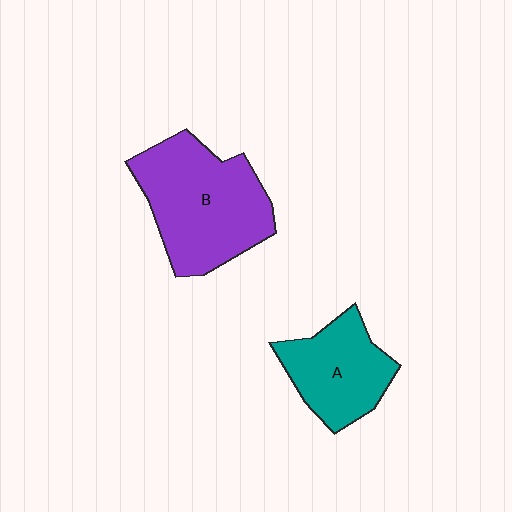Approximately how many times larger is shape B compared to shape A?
Approximately 1.5 times.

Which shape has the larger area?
Shape B (purple).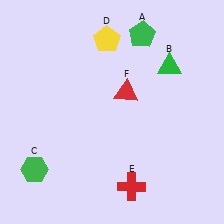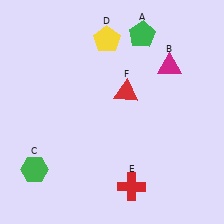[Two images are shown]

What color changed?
The triangle (B) changed from green in Image 1 to magenta in Image 2.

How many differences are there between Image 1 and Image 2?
There is 1 difference between the two images.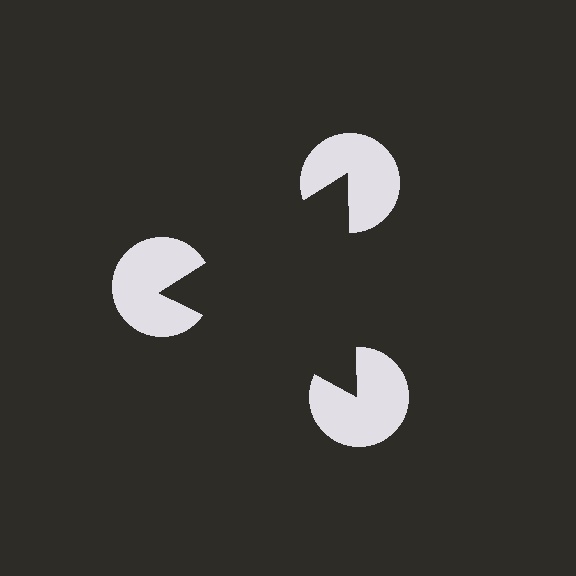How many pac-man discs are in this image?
There are 3 — one at each vertex of the illusory triangle.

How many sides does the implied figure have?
3 sides.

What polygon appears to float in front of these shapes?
An illusory triangle — its edges are inferred from the aligned wedge cuts in the pac-man discs, not physically drawn.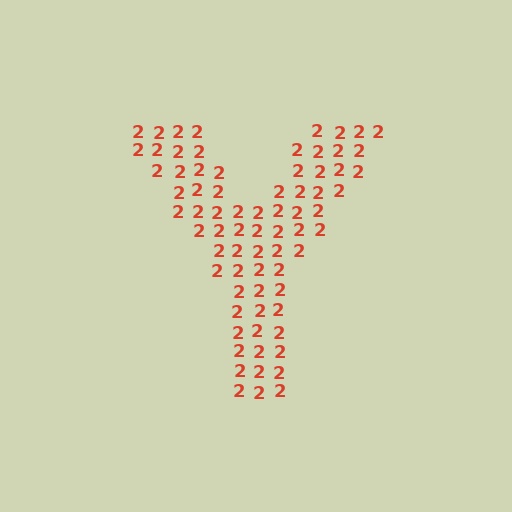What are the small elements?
The small elements are digit 2's.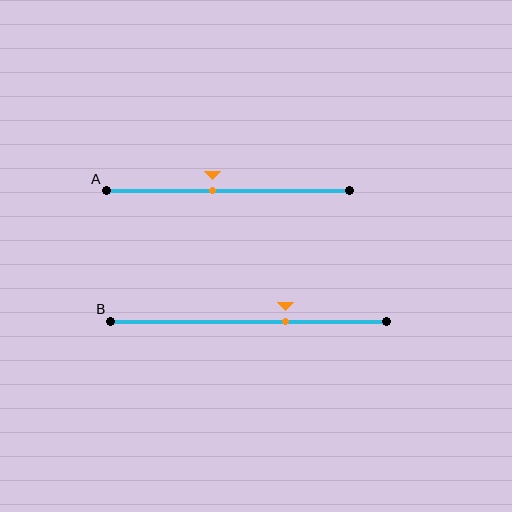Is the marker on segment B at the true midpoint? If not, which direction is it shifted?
No, the marker on segment B is shifted to the right by about 13% of the segment length.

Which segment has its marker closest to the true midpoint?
Segment A has its marker closest to the true midpoint.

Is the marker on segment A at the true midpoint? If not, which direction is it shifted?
No, the marker on segment A is shifted to the left by about 6% of the segment length.